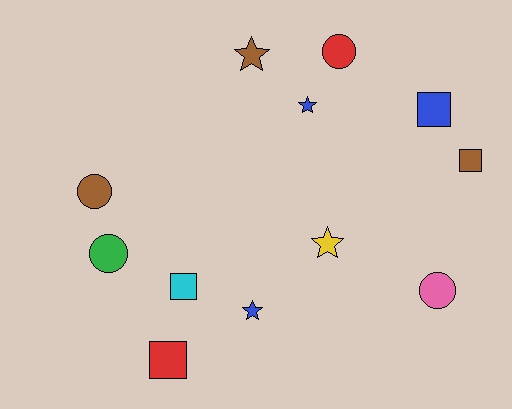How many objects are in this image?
There are 12 objects.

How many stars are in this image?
There are 4 stars.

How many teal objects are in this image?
There are no teal objects.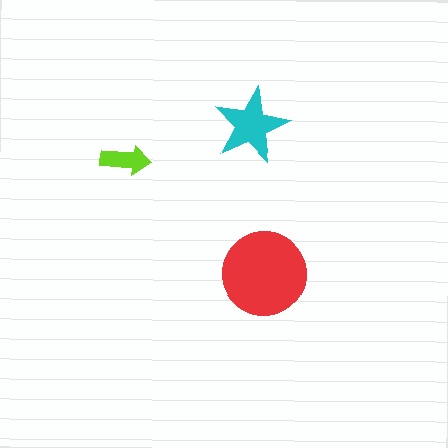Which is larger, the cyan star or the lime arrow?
The cyan star.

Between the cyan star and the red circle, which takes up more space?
The red circle.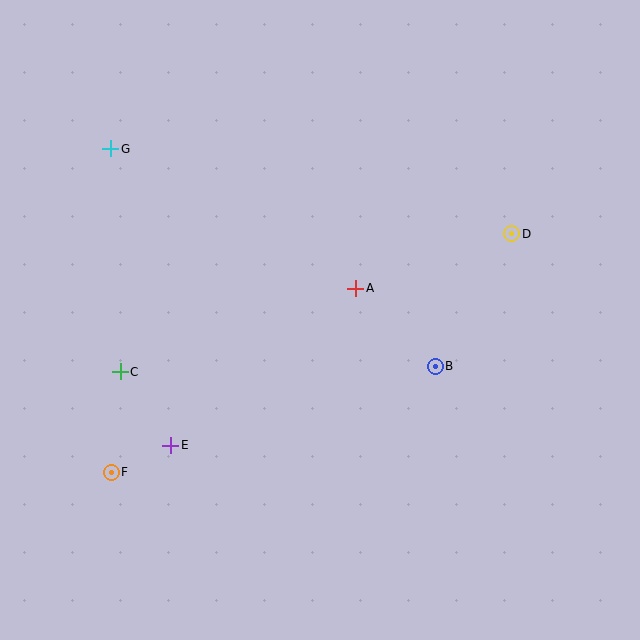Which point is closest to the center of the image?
Point A at (356, 288) is closest to the center.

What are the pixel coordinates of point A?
Point A is at (356, 288).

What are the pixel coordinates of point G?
Point G is at (111, 149).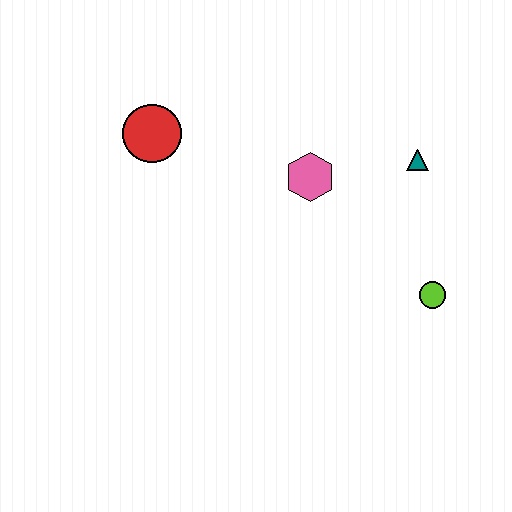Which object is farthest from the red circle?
The lime circle is farthest from the red circle.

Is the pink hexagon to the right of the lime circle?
No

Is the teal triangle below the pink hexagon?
No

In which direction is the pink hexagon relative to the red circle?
The pink hexagon is to the right of the red circle.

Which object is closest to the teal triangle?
The pink hexagon is closest to the teal triangle.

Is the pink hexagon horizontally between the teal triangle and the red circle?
Yes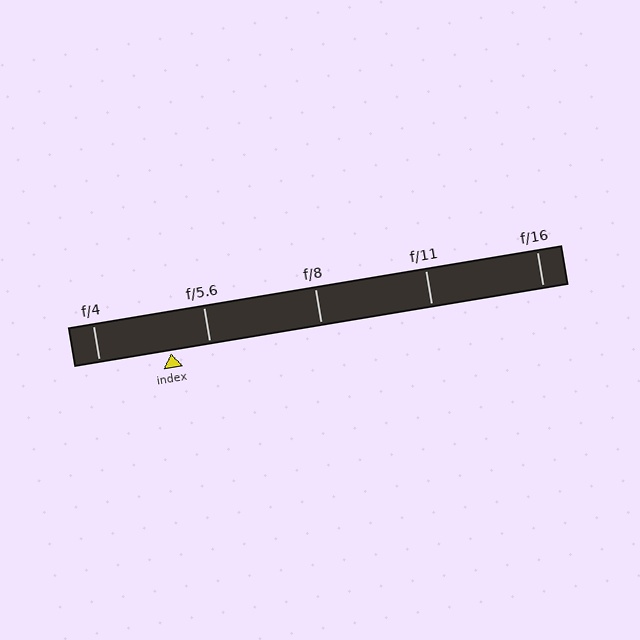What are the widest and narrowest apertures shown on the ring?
The widest aperture shown is f/4 and the narrowest is f/16.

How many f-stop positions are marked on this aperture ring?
There are 5 f-stop positions marked.